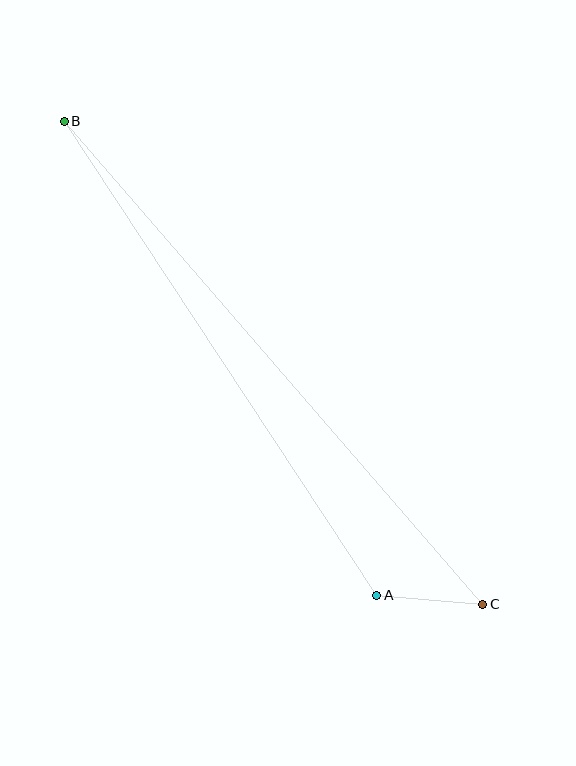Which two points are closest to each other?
Points A and C are closest to each other.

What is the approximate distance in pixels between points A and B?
The distance between A and B is approximately 567 pixels.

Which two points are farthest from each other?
Points B and C are farthest from each other.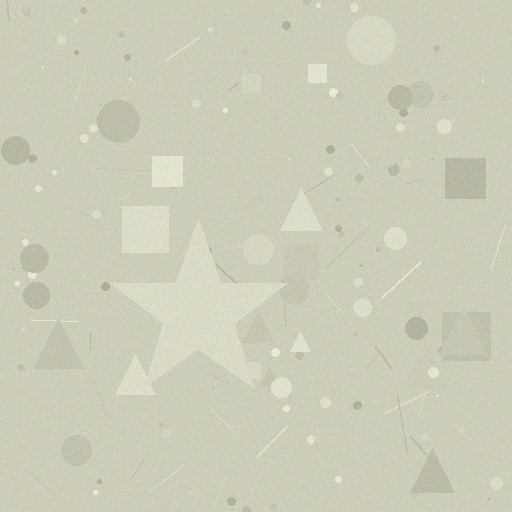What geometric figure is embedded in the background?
A star is embedded in the background.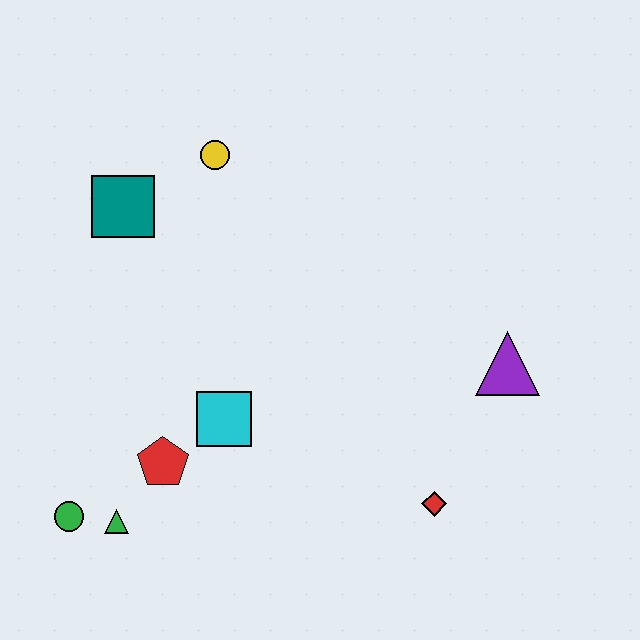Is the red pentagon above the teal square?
No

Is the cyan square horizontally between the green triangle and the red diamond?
Yes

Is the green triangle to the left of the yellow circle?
Yes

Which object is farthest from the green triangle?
The purple triangle is farthest from the green triangle.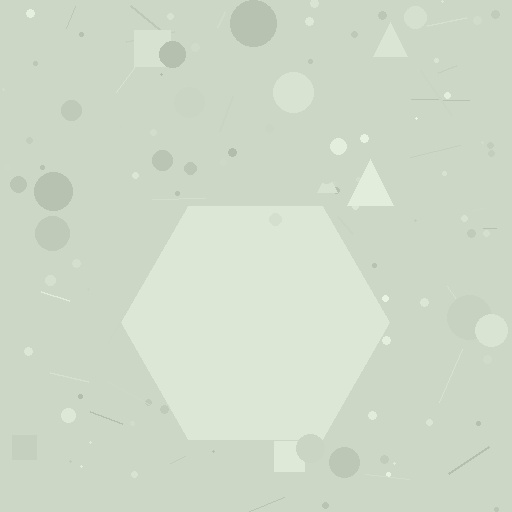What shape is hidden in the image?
A hexagon is hidden in the image.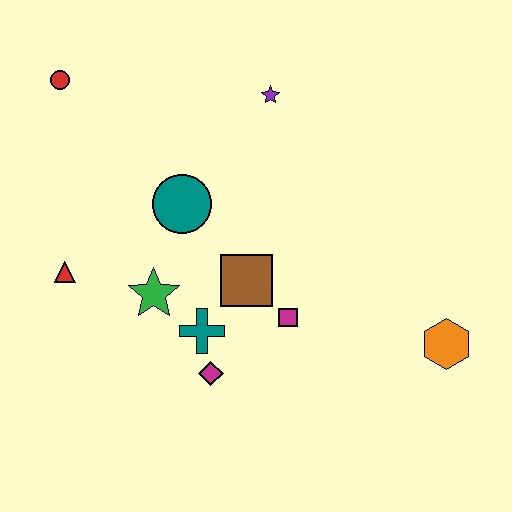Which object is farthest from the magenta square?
The red circle is farthest from the magenta square.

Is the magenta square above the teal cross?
Yes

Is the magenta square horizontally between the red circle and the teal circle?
No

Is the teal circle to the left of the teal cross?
Yes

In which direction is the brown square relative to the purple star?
The brown square is below the purple star.